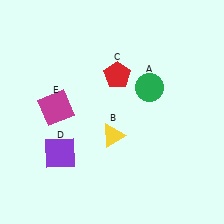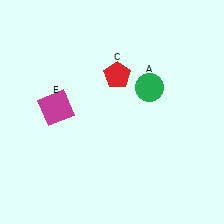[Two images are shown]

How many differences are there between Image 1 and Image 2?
There are 2 differences between the two images.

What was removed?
The purple square (D), the yellow triangle (B) were removed in Image 2.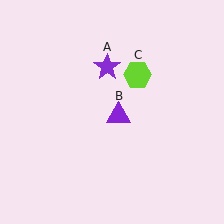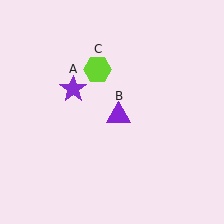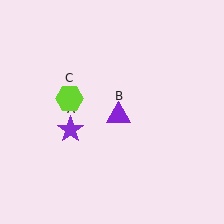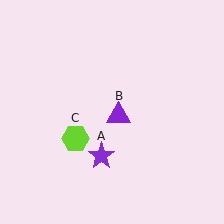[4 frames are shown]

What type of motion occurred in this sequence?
The purple star (object A), lime hexagon (object C) rotated counterclockwise around the center of the scene.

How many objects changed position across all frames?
2 objects changed position: purple star (object A), lime hexagon (object C).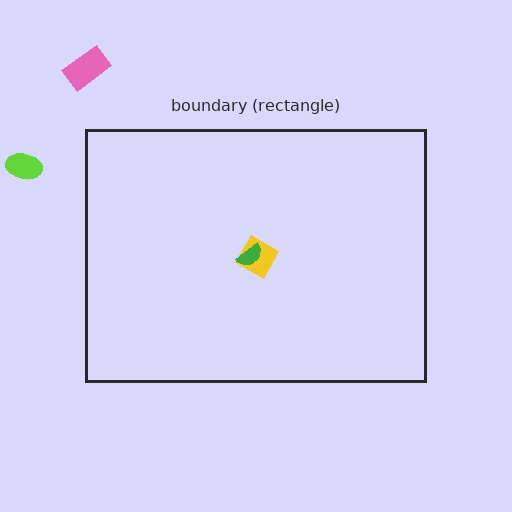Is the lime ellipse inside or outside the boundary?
Outside.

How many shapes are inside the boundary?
2 inside, 2 outside.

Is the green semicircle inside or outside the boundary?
Inside.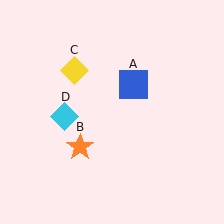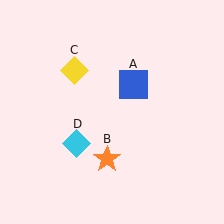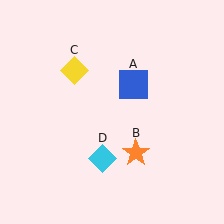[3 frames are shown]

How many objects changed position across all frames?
2 objects changed position: orange star (object B), cyan diamond (object D).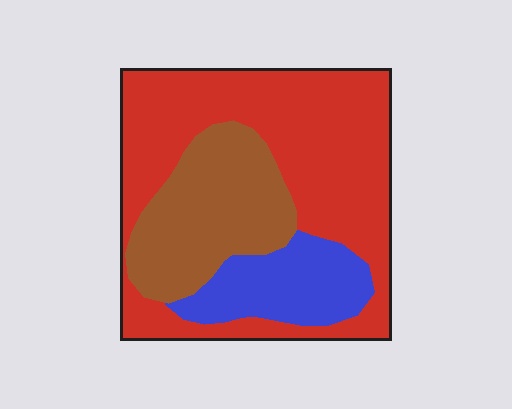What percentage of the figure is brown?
Brown takes up between a sixth and a third of the figure.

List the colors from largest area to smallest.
From largest to smallest: red, brown, blue.